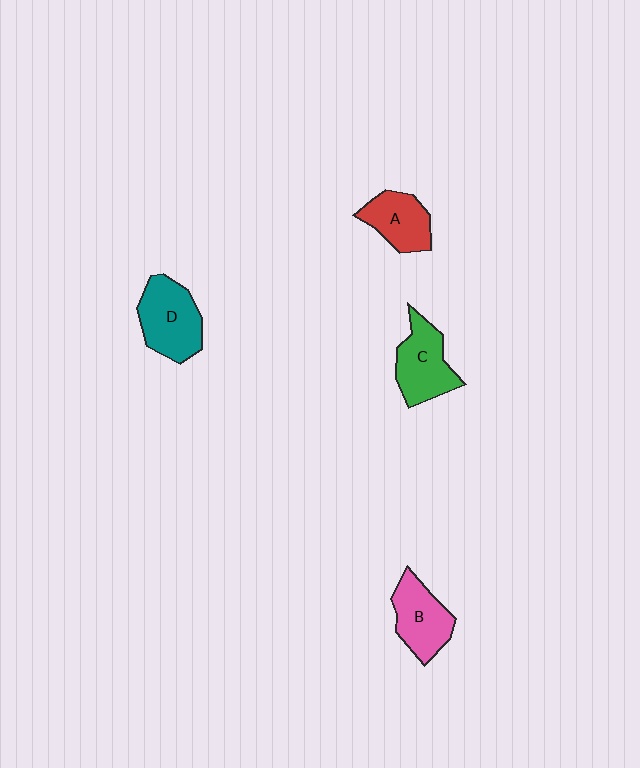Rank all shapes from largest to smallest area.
From largest to smallest: D (teal), C (green), B (pink), A (red).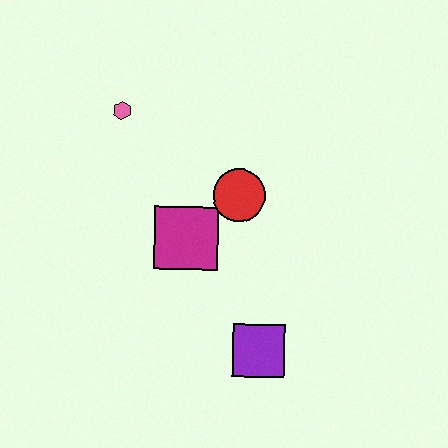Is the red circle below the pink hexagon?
Yes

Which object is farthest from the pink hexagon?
The purple square is farthest from the pink hexagon.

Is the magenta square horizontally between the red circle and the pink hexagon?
Yes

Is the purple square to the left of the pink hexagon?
No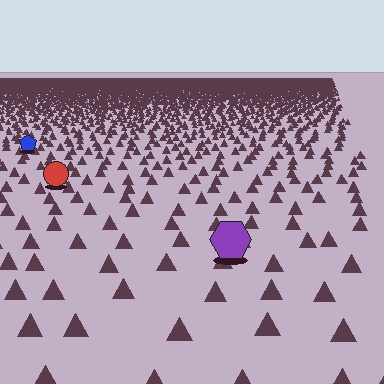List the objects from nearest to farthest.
From nearest to farthest: the purple hexagon, the red circle, the blue pentagon.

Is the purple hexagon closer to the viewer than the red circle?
Yes. The purple hexagon is closer — you can tell from the texture gradient: the ground texture is coarser near it.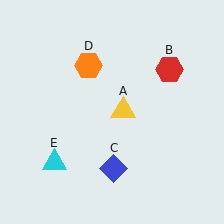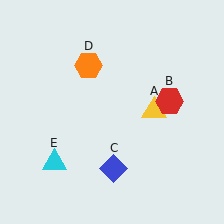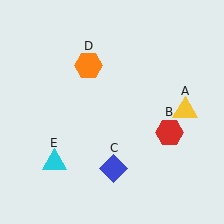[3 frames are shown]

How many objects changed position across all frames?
2 objects changed position: yellow triangle (object A), red hexagon (object B).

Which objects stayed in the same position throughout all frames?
Blue diamond (object C) and orange hexagon (object D) and cyan triangle (object E) remained stationary.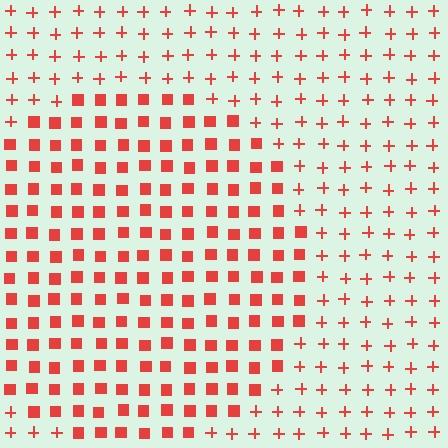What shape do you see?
I see a circle.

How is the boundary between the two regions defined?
The boundary is defined by a change in element shape: squares inside vs. plus signs outside. All elements share the same color and spacing.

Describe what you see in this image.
The image is filled with small red elements arranged in a uniform grid. A circle-shaped region contains squares, while the surrounding area contains plus signs. The boundary is defined purely by the change in element shape.